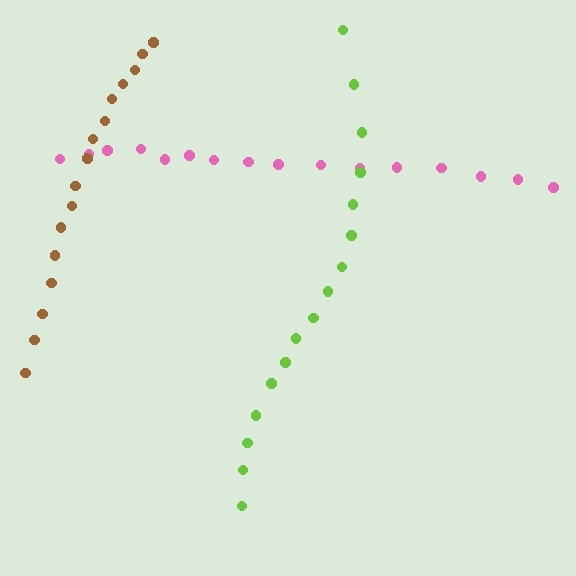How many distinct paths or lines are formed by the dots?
There are 3 distinct paths.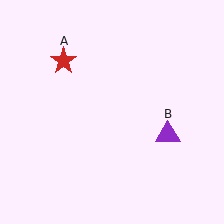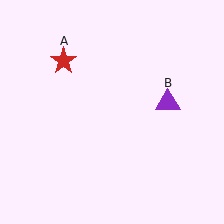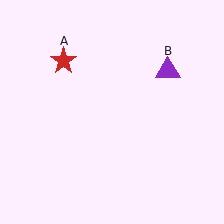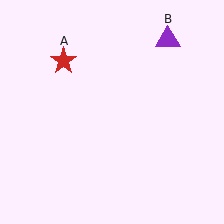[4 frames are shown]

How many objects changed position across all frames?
1 object changed position: purple triangle (object B).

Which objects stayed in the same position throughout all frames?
Red star (object A) remained stationary.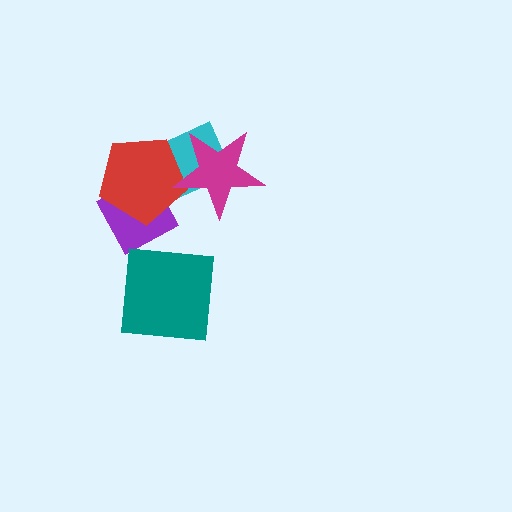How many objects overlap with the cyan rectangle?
3 objects overlap with the cyan rectangle.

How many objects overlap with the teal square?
0 objects overlap with the teal square.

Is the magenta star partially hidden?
No, no other shape covers it.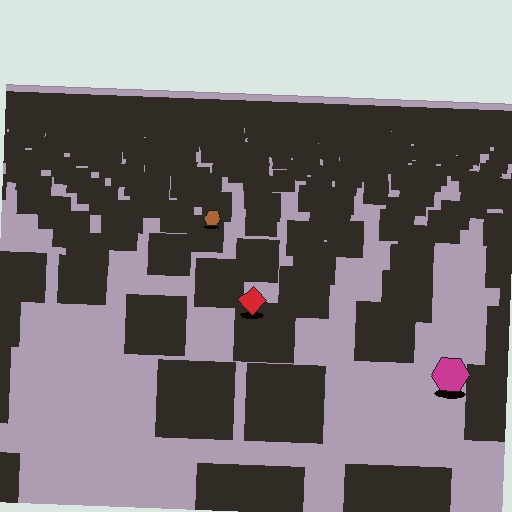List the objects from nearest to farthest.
From nearest to farthest: the magenta hexagon, the red diamond, the brown hexagon.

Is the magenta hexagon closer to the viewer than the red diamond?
Yes. The magenta hexagon is closer — you can tell from the texture gradient: the ground texture is coarser near it.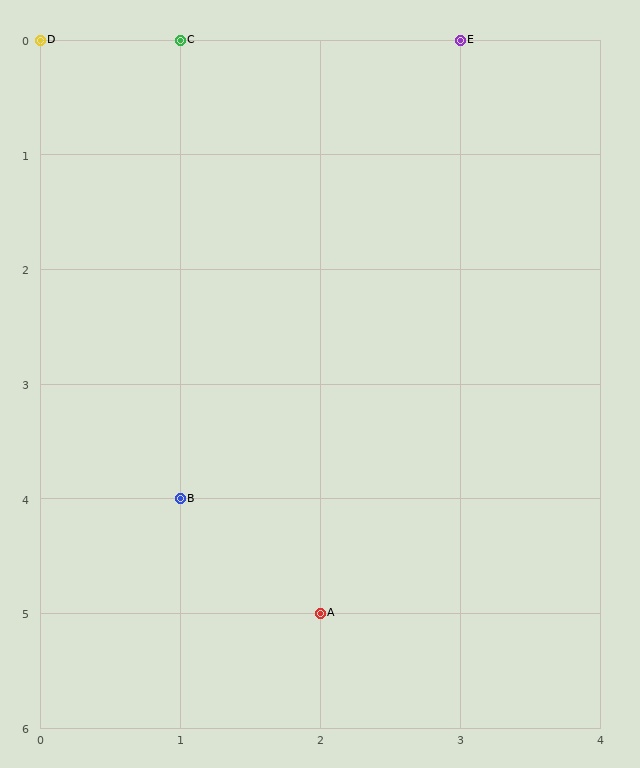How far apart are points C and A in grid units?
Points C and A are 1 column and 5 rows apart (about 5.1 grid units diagonally).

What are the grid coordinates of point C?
Point C is at grid coordinates (1, 0).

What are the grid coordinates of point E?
Point E is at grid coordinates (3, 0).